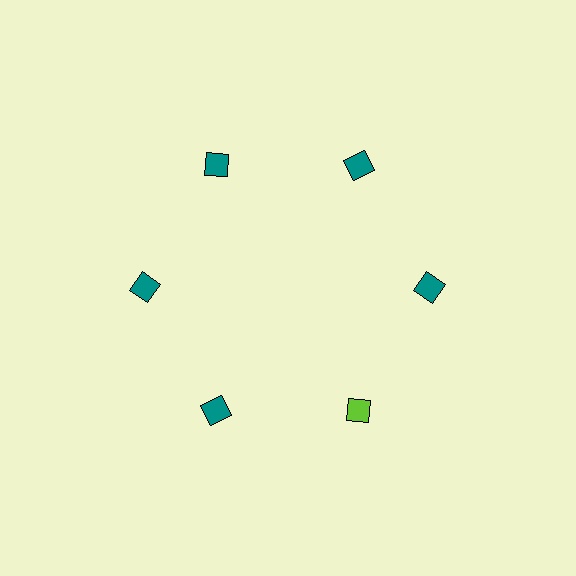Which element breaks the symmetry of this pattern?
The lime diamond at roughly the 5 o'clock position breaks the symmetry. All other shapes are teal diamonds.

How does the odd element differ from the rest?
It has a different color: lime instead of teal.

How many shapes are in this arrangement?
There are 6 shapes arranged in a ring pattern.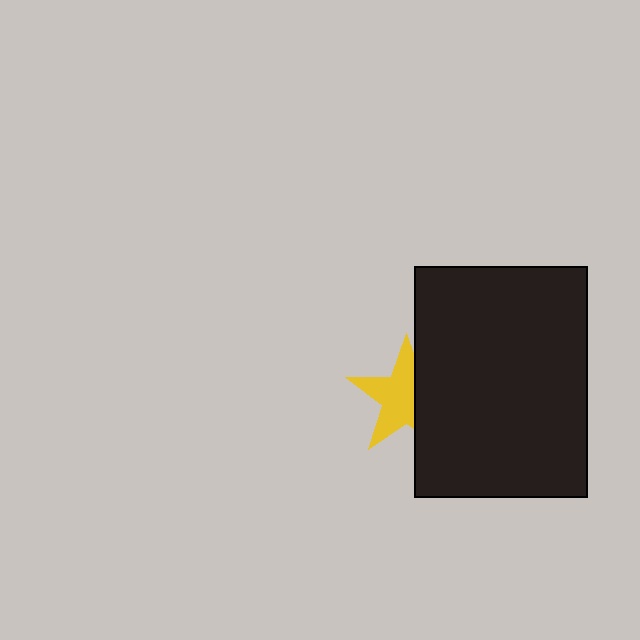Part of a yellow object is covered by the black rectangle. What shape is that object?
It is a star.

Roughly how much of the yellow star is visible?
About half of it is visible (roughly 61%).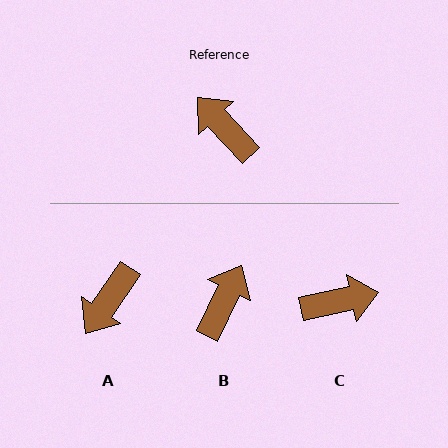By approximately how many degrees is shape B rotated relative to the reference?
Approximately 69 degrees clockwise.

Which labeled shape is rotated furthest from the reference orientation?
C, about 121 degrees away.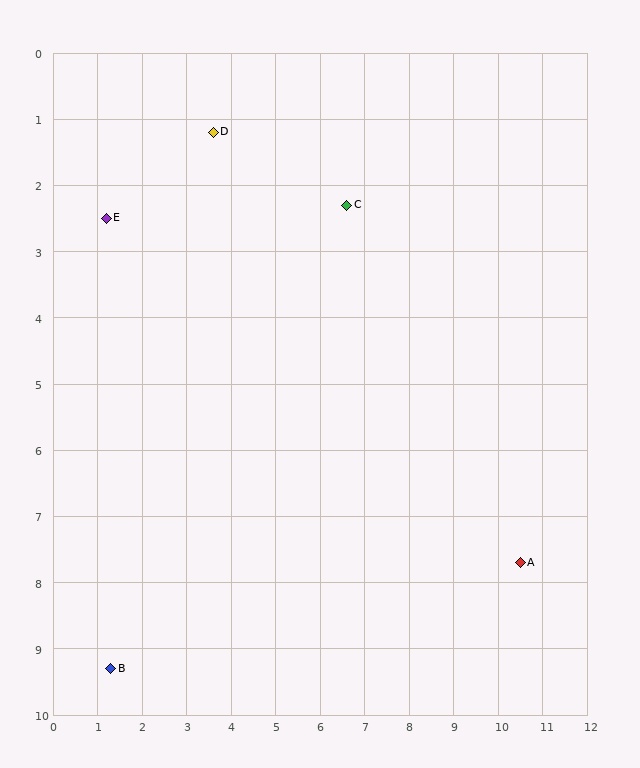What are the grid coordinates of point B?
Point B is at approximately (1.3, 9.3).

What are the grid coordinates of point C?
Point C is at approximately (6.6, 2.3).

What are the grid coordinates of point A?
Point A is at approximately (10.5, 7.7).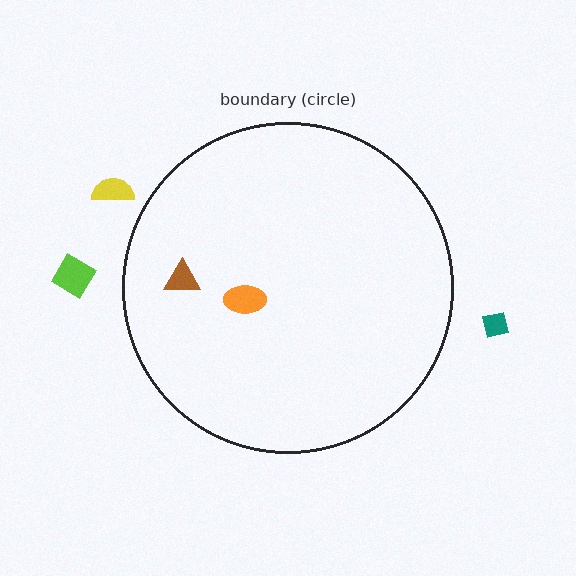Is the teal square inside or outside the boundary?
Outside.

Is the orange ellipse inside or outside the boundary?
Inside.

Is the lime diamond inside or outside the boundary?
Outside.